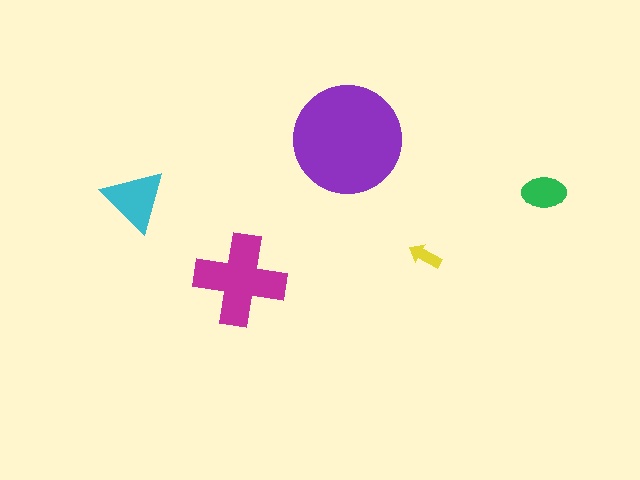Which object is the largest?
The purple circle.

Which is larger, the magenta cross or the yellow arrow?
The magenta cross.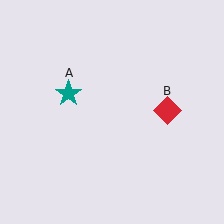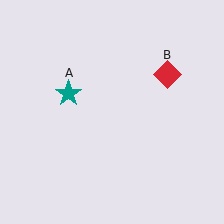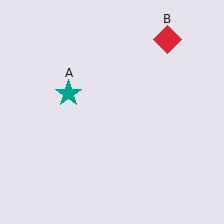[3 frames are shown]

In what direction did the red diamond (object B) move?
The red diamond (object B) moved up.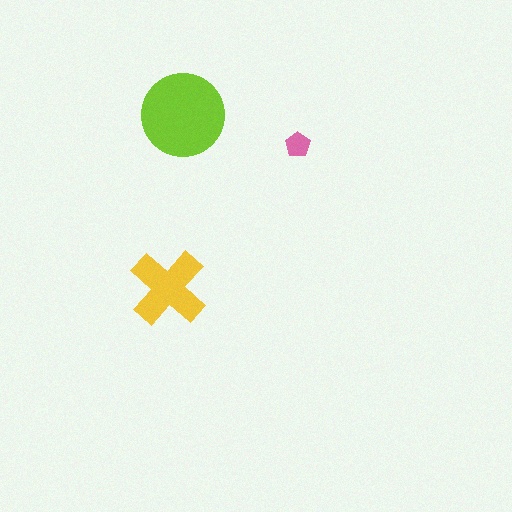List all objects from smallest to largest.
The pink pentagon, the yellow cross, the lime circle.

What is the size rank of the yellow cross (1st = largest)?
2nd.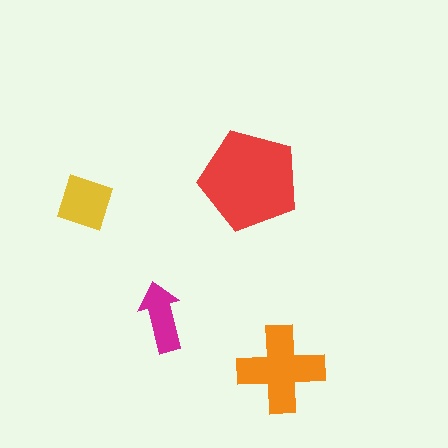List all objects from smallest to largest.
The magenta arrow, the yellow diamond, the orange cross, the red pentagon.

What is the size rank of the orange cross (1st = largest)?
2nd.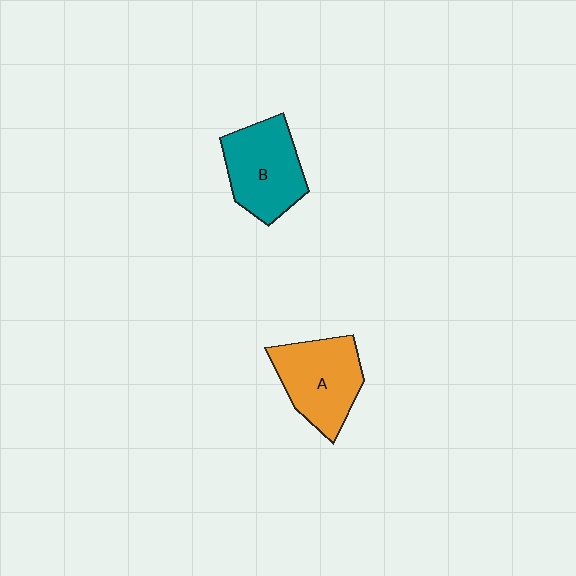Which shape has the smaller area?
Shape B (teal).